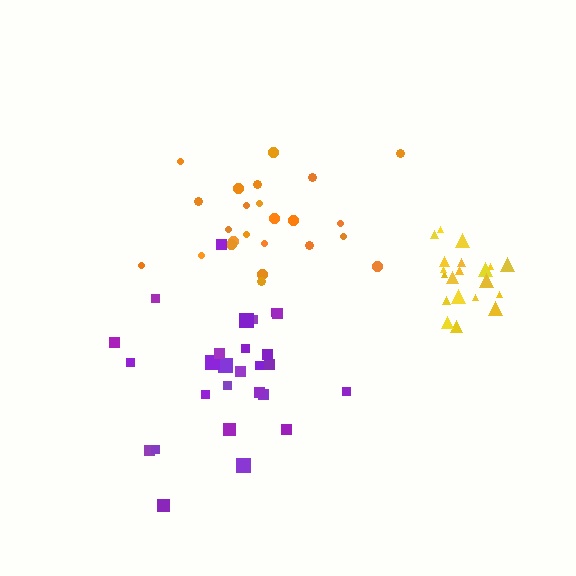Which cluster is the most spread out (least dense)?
Purple.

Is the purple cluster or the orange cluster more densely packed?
Orange.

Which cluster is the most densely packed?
Yellow.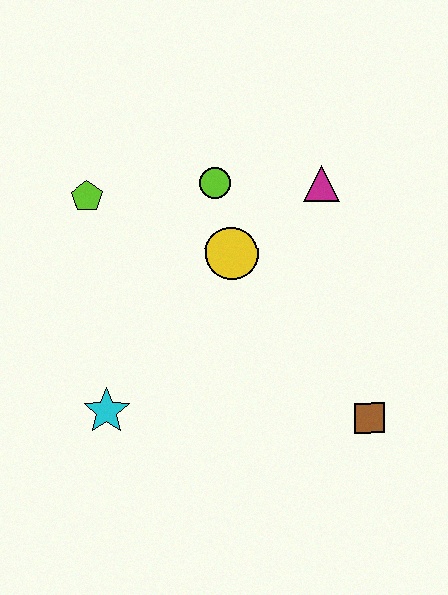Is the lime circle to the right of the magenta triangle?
No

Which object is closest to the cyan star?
The yellow circle is closest to the cyan star.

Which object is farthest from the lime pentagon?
The brown square is farthest from the lime pentagon.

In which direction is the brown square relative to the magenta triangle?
The brown square is below the magenta triangle.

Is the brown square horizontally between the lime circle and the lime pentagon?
No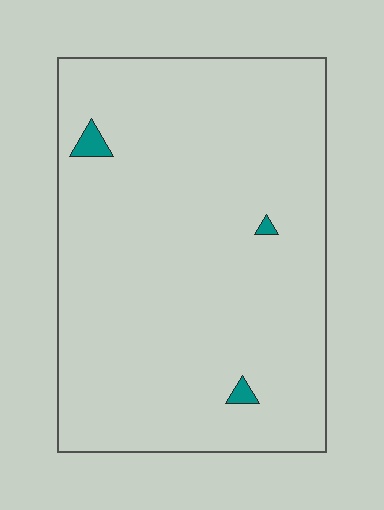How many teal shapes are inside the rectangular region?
3.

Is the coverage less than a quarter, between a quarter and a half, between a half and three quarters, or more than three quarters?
Less than a quarter.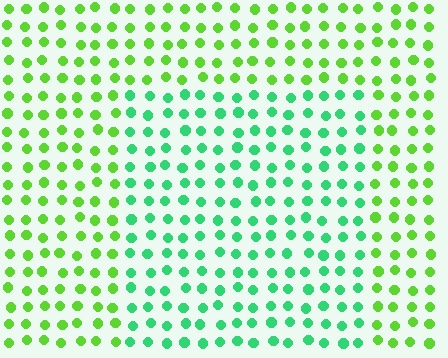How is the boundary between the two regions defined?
The boundary is defined purely by a slight shift in hue (about 40 degrees). Spacing, size, and orientation are identical on both sides.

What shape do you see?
I see a rectangle.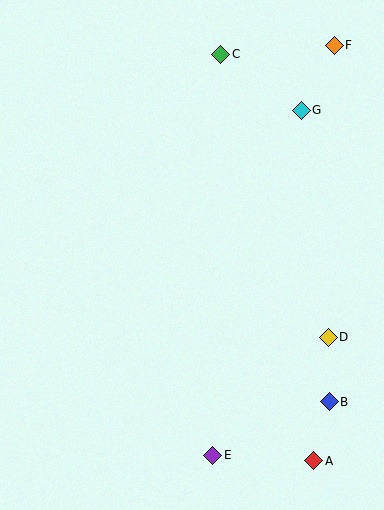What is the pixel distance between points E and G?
The distance between E and G is 356 pixels.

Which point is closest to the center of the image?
Point D at (328, 337) is closest to the center.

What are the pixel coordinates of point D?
Point D is at (328, 337).